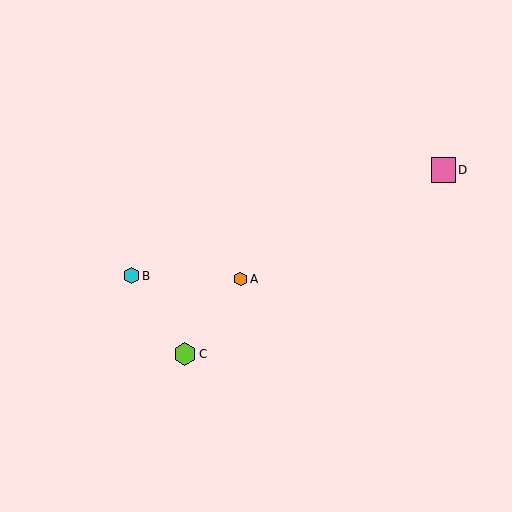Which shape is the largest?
The pink square (labeled D) is the largest.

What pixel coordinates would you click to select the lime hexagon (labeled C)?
Click at (185, 354) to select the lime hexagon C.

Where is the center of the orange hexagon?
The center of the orange hexagon is at (240, 279).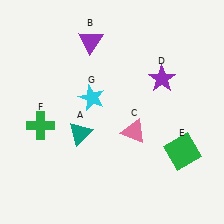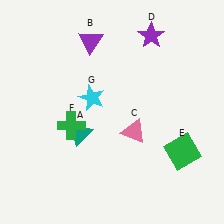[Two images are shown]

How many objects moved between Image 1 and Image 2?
2 objects moved between the two images.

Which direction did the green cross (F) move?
The green cross (F) moved right.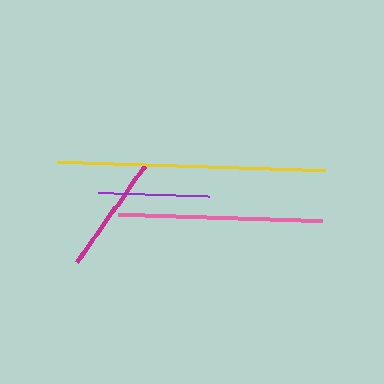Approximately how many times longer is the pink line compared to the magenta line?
The pink line is approximately 1.7 times the length of the magenta line.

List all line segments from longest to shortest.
From longest to shortest: yellow, pink, magenta, purple.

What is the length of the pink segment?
The pink segment is approximately 204 pixels long.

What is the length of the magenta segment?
The magenta segment is approximately 120 pixels long.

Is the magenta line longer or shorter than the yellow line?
The yellow line is longer than the magenta line.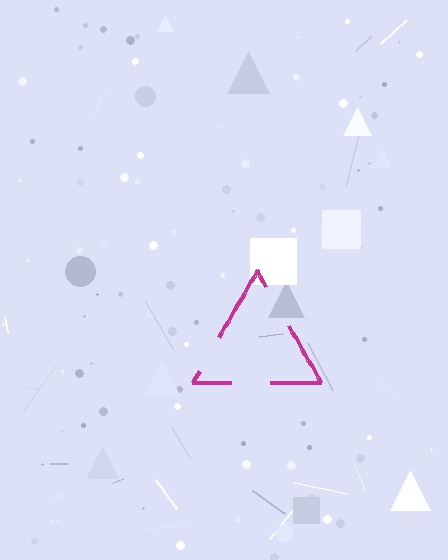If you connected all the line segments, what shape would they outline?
They would outline a triangle.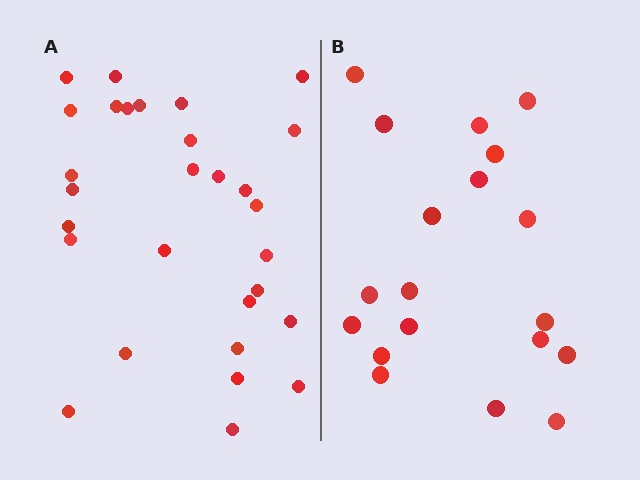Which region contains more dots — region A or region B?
Region A (the left region) has more dots.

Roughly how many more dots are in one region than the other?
Region A has roughly 10 or so more dots than region B.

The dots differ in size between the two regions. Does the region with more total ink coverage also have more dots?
No. Region B has more total ink coverage because its dots are larger, but region A actually contains more individual dots. Total area can be misleading — the number of items is what matters here.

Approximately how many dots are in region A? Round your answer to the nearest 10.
About 30 dots. (The exact count is 29, which rounds to 30.)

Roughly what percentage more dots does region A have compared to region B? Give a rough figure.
About 55% more.